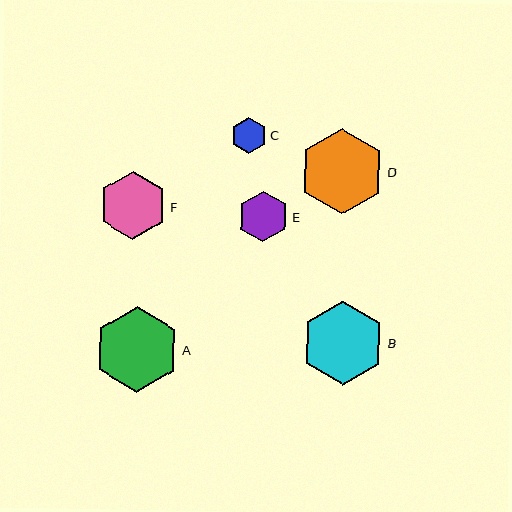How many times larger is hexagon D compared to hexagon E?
Hexagon D is approximately 1.7 times the size of hexagon E.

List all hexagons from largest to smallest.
From largest to smallest: A, D, B, F, E, C.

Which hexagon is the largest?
Hexagon A is the largest with a size of approximately 86 pixels.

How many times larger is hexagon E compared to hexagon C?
Hexagon E is approximately 1.4 times the size of hexagon C.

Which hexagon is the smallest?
Hexagon C is the smallest with a size of approximately 35 pixels.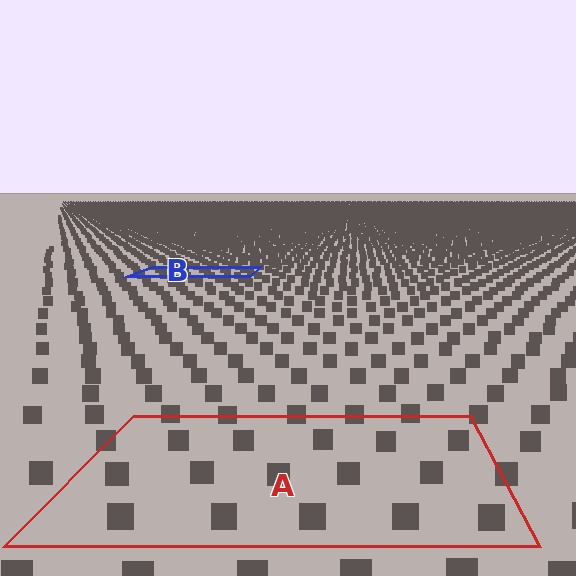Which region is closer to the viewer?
Region A is closer. The texture elements there are larger and more spread out.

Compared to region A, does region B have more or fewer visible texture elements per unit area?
Region B has more texture elements per unit area — they are packed more densely because it is farther away.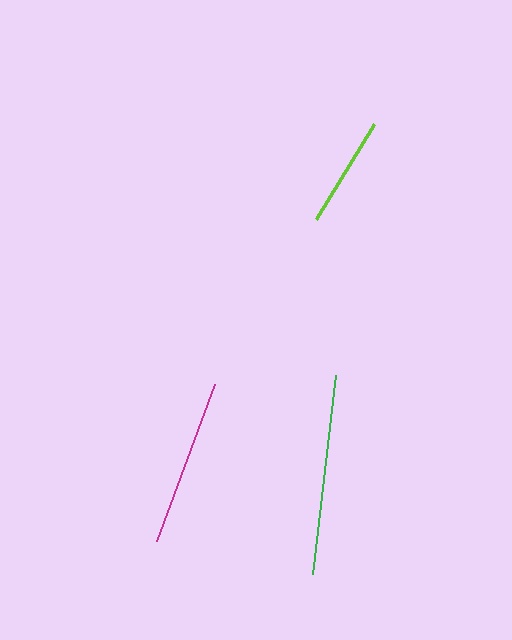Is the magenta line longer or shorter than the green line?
The green line is longer than the magenta line.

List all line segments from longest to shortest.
From longest to shortest: green, magenta, lime.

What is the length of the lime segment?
The lime segment is approximately 112 pixels long.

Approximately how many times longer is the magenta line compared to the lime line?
The magenta line is approximately 1.5 times the length of the lime line.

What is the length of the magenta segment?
The magenta segment is approximately 168 pixels long.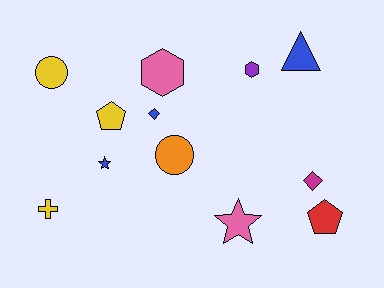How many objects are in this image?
There are 12 objects.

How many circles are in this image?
There are 2 circles.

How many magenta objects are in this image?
There is 1 magenta object.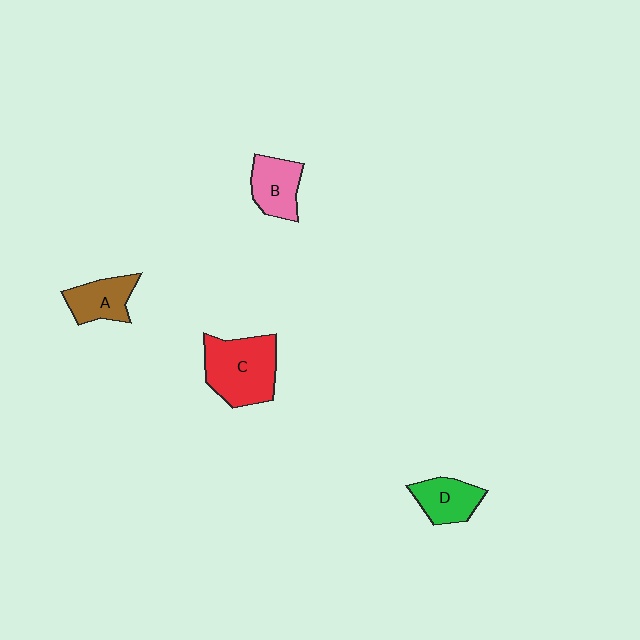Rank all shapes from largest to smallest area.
From largest to smallest: C (red), B (pink), A (brown), D (green).